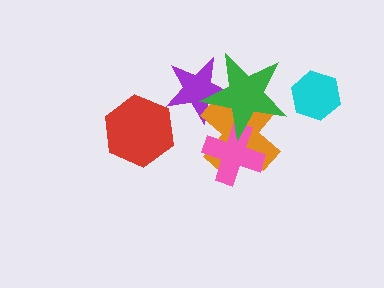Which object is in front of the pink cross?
The green star is in front of the pink cross.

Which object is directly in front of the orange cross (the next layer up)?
The pink cross is directly in front of the orange cross.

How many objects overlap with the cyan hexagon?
0 objects overlap with the cyan hexagon.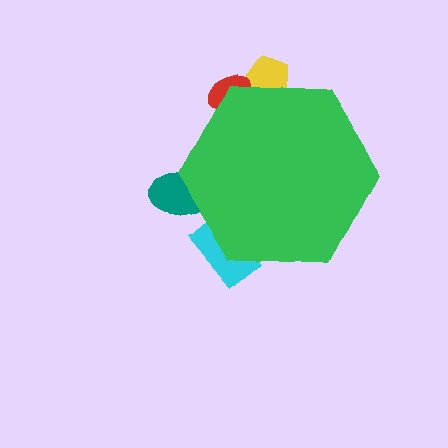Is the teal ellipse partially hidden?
Yes, the teal ellipse is partially hidden behind the green hexagon.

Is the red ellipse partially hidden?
Yes, the red ellipse is partially hidden behind the green hexagon.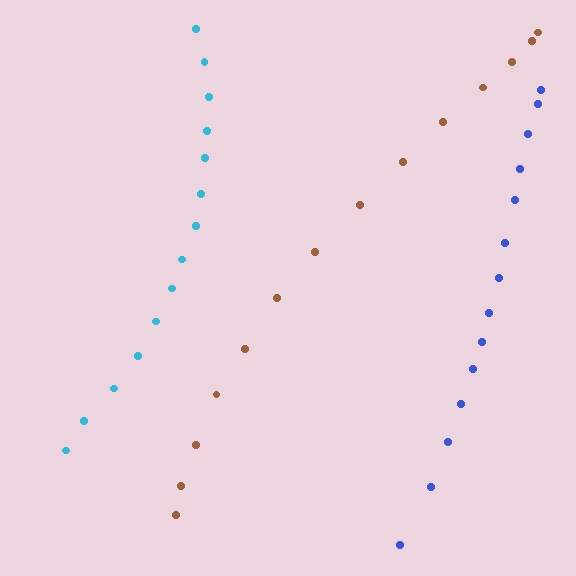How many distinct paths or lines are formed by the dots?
There are 3 distinct paths.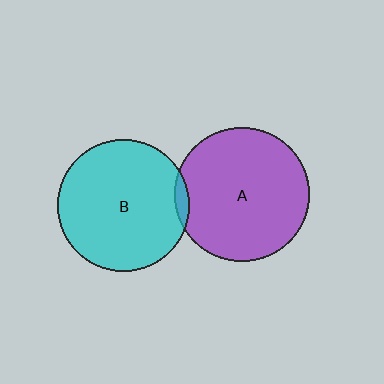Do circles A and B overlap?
Yes.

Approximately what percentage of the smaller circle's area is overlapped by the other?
Approximately 5%.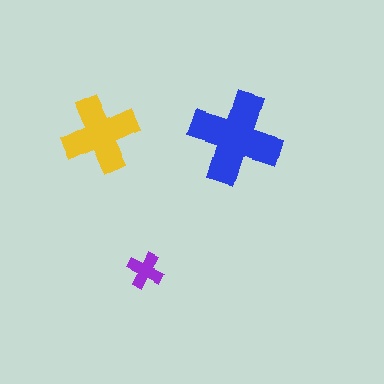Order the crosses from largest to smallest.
the blue one, the yellow one, the purple one.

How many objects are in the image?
There are 3 objects in the image.